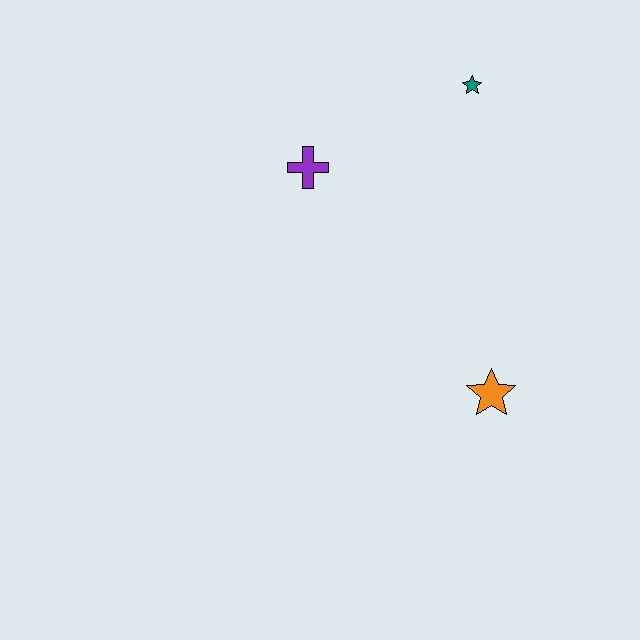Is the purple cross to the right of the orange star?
No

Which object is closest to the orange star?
The purple cross is closest to the orange star.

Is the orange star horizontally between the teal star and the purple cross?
No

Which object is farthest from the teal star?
The orange star is farthest from the teal star.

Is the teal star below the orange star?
No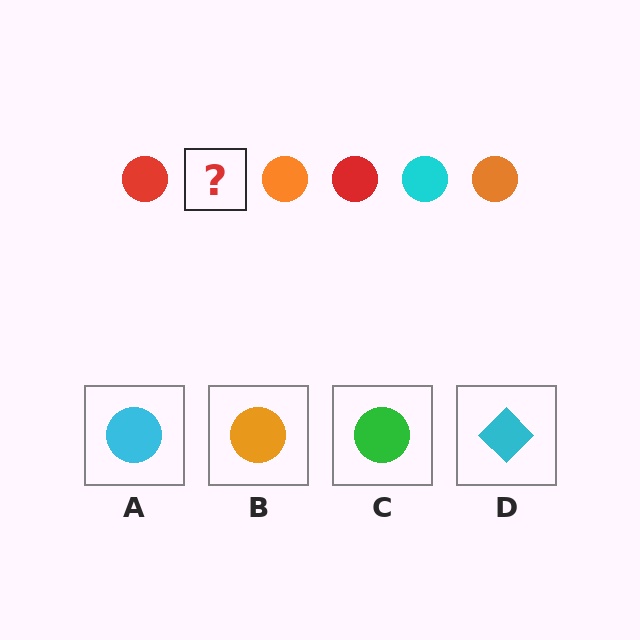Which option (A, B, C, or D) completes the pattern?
A.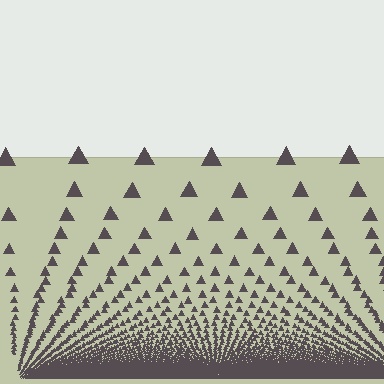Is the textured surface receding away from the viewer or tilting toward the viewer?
The surface appears to tilt toward the viewer. Texture elements get larger and sparser toward the top.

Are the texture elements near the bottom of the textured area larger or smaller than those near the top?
Smaller. The gradient is inverted — elements near the bottom are smaller and denser.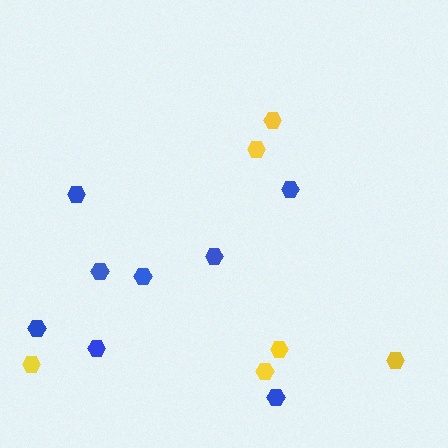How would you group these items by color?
There are 2 groups: one group of blue hexagons (8) and one group of yellow hexagons (6).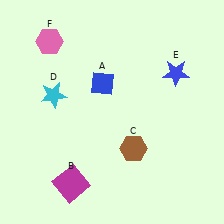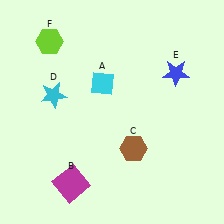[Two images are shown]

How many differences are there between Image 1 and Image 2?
There are 2 differences between the two images.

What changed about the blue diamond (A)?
In Image 1, A is blue. In Image 2, it changed to cyan.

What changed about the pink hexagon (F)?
In Image 1, F is pink. In Image 2, it changed to lime.